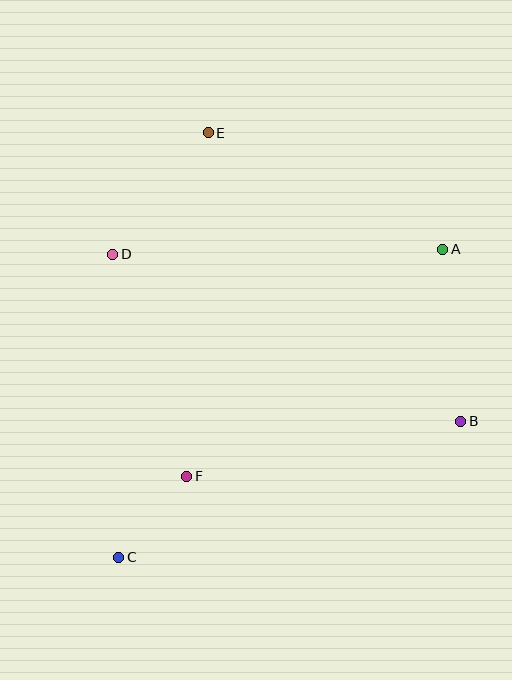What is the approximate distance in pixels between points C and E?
The distance between C and E is approximately 434 pixels.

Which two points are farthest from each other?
Points A and C are farthest from each other.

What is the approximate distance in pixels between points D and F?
The distance between D and F is approximately 234 pixels.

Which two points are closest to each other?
Points C and F are closest to each other.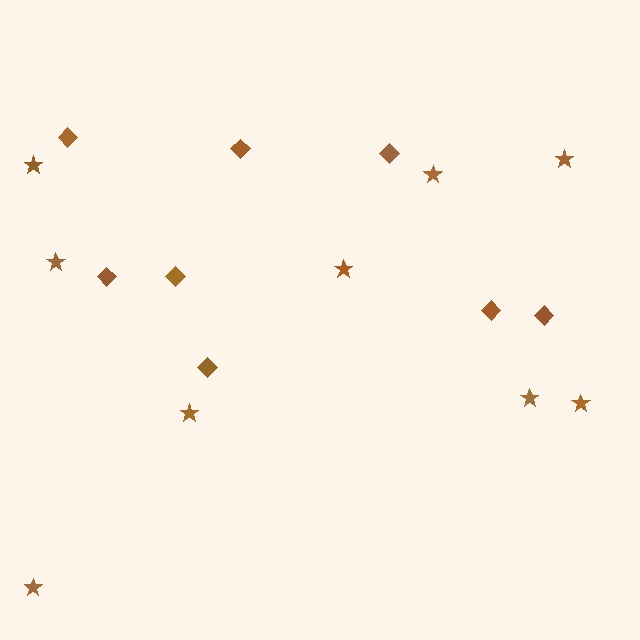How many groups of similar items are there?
There are 2 groups: one group of stars (9) and one group of diamonds (8).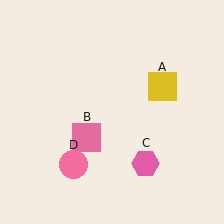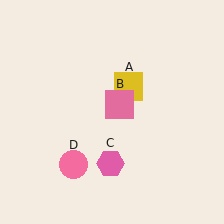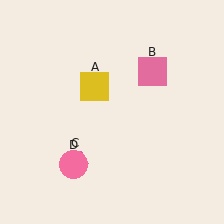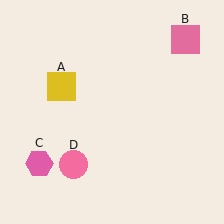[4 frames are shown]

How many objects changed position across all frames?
3 objects changed position: yellow square (object A), pink square (object B), pink hexagon (object C).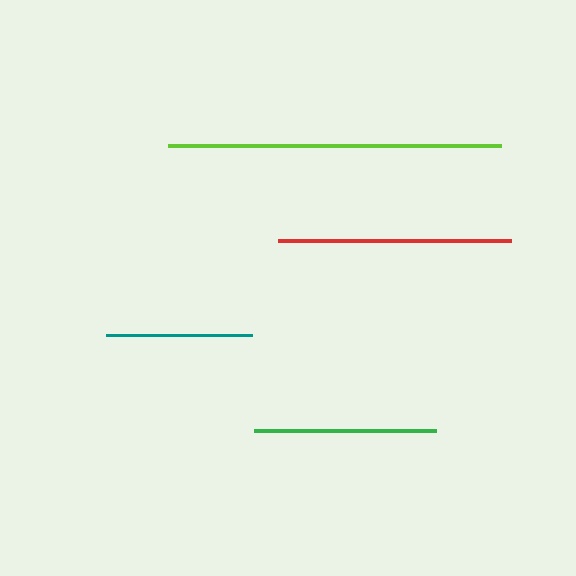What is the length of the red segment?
The red segment is approximately 233 pixels long.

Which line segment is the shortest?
The teal line is the shortest at approximately 146 pixels.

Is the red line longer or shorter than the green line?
The red line is longer than the green line.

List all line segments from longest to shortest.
From longest to shortest: lime, red, green, teal.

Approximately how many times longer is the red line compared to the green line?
The red line is approximately 1.3 times the length of the green line.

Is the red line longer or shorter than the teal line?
The red line is longer than the teal line.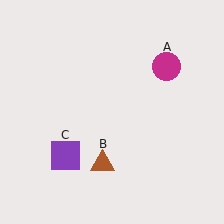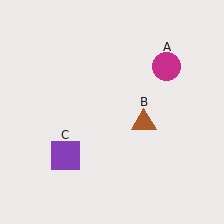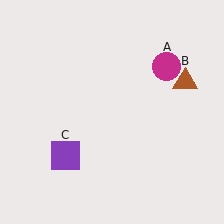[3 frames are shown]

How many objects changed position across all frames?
1 object changed position: brown triangle (object B).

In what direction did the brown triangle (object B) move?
The brown triangle (object B) moved up and to the right.